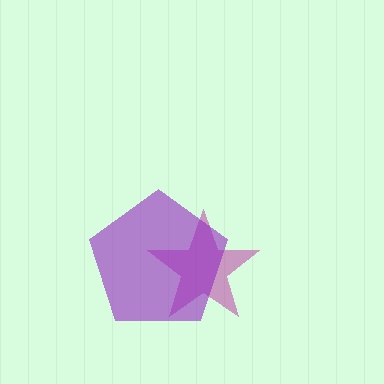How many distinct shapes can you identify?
There are 2 distinct shapes: a magenta star, a purple pentagon.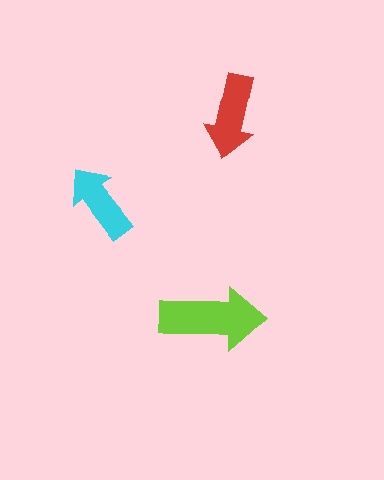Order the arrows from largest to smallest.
the lime one, the red one, the cyan one.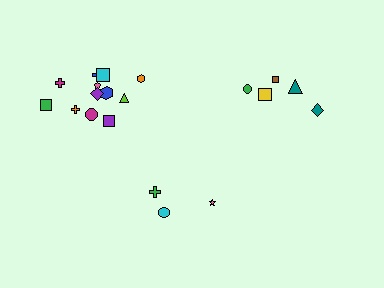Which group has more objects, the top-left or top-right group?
The top-left group.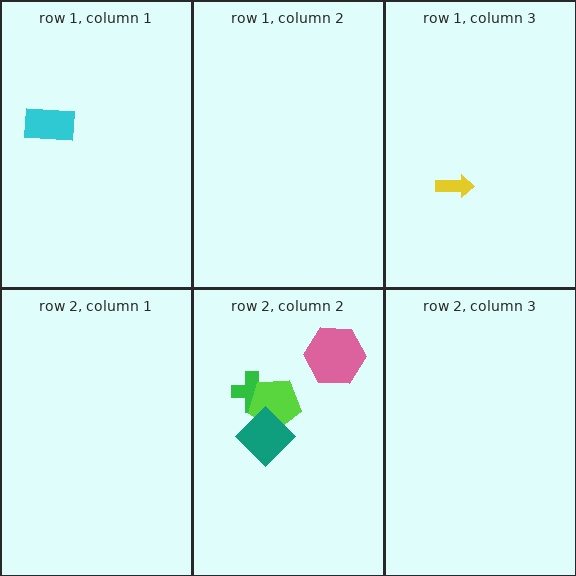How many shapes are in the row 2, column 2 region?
4.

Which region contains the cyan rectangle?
The row 1, column 1 region.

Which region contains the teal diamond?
The row 2, column 2 region.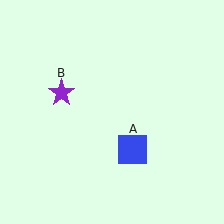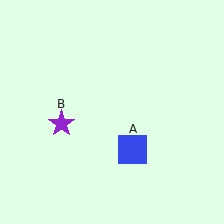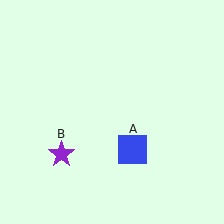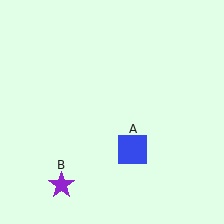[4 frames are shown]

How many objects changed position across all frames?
1 object changed position: purple star (object B).